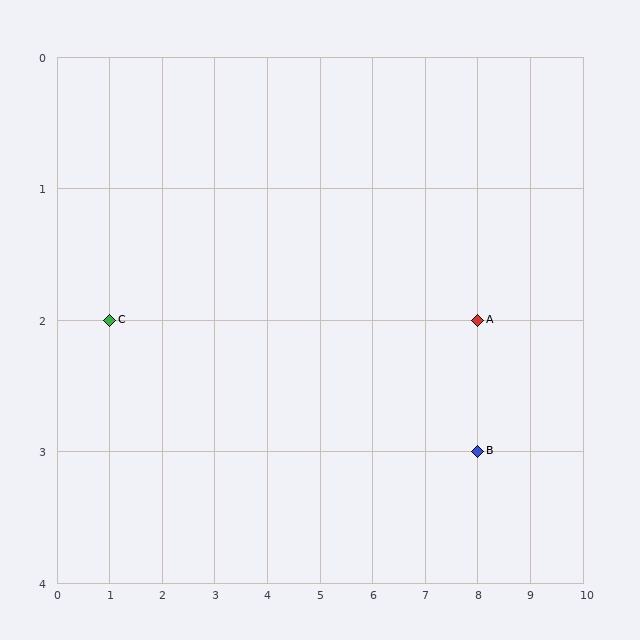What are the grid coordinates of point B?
Point B is at grid coordinates (8, 3).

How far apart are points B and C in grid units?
Points B and C are 7 columns and 1 row apart (about 7.1 grid units diagonally).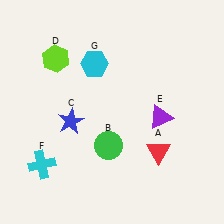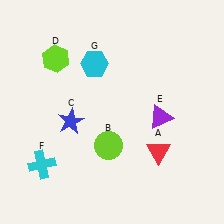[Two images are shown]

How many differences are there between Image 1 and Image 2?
There is 1 difference between the two images.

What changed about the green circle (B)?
In Image 1, B is green. In Image 2, it changed to lime.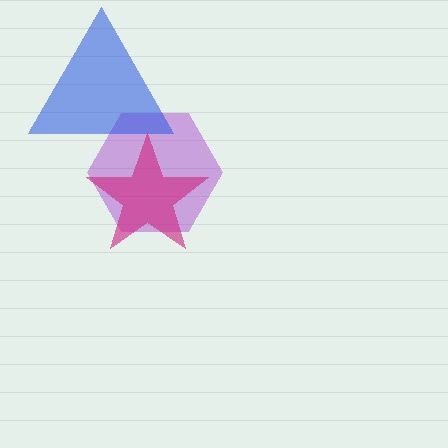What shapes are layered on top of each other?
The layered shapes are: a purple hexagon, a magenta star, a blue triangle.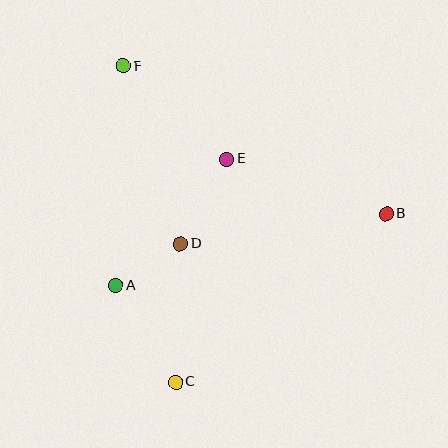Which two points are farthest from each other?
Points C and F are farthest from each other.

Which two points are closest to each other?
Points A and D are closest to each other.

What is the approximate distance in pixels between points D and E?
The distance between D and E is approximately 97 pixels.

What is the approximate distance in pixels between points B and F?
The distance between B and F is approximately 301 pixels.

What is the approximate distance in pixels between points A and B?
The distance between A and B is approximately 279 pixels.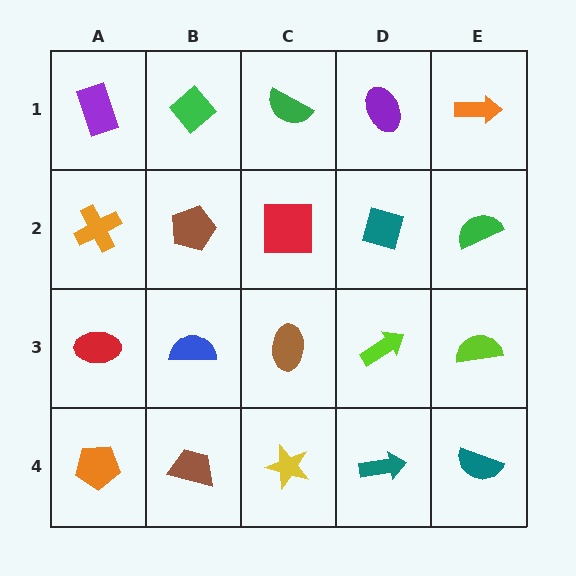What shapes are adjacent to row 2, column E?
An orange arrow (row 1, column E), a lime semicircle (row 3, column E), a teal diamond (row 2, column D).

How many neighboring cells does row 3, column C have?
4.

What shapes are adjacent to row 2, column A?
A purple rectangle (row 1, column A), a red ellipse (row 3, column A), a brown pentagon (row 2, column B).